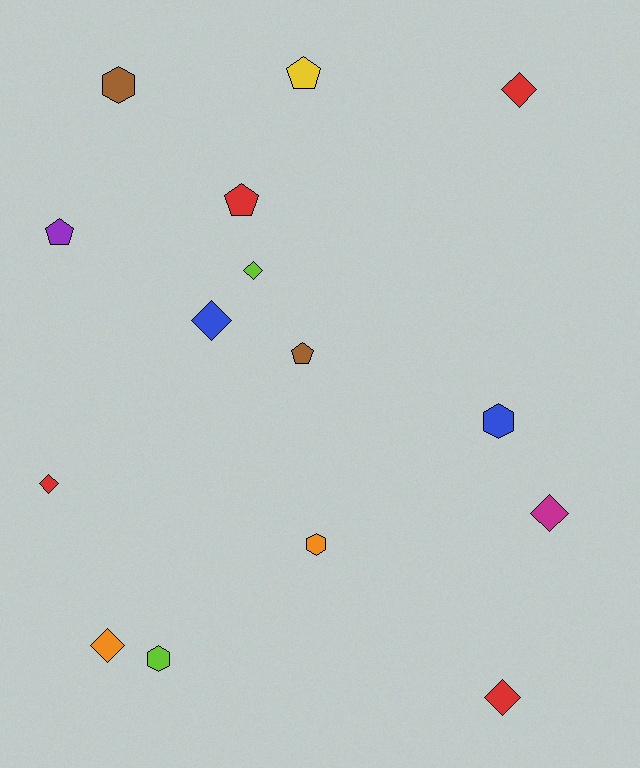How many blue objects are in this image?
There are 2 blue objects.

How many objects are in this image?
There are 15 objects.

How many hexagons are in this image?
There are 4 hexagons.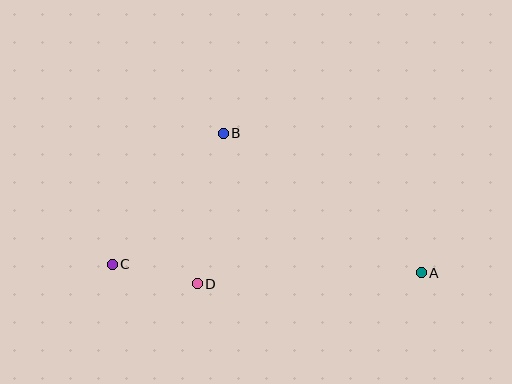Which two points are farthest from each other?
Points A and C are farthest from each other.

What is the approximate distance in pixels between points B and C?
The distance between B and C is approximately 172 pixels.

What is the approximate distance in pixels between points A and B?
The distance between A and B is approximately 242 pixels.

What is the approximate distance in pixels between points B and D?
The distance between B and D is approximately 153 pixels.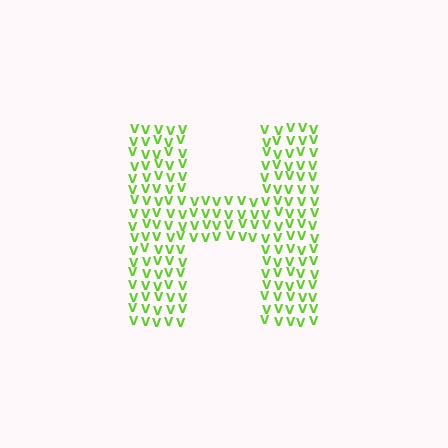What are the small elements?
The small elements are letter V's.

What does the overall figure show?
The overall figure shows the letter H.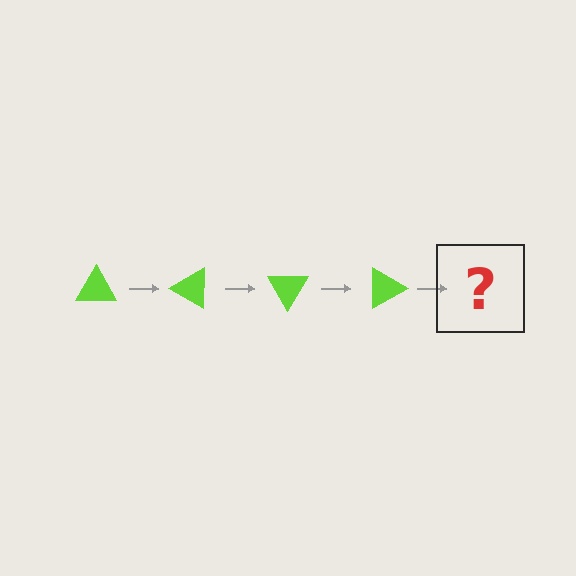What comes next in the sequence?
The next element should be a lime triangle rotated 120 degrees.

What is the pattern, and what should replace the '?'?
The pattern is that the triangle rotates 30 degrees each step. The '?' should be a lime triangle rotated 120 degrees.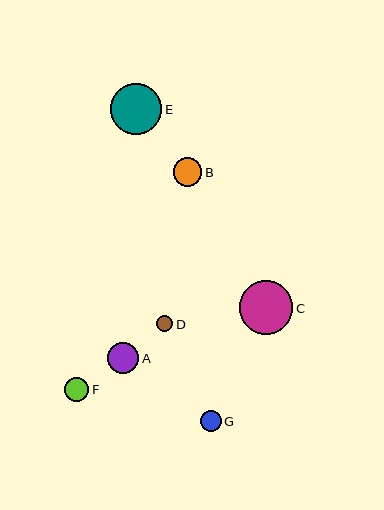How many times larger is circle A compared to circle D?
Circle A is approximately 1.9 times the size of circle D.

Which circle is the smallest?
Circle D is the smallest with a size of approximately 16 pixels.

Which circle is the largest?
Circle C is the largest with a size of approximately 54 pixels.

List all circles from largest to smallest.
From largest to smallest: C, E, A, B, F, G, D.